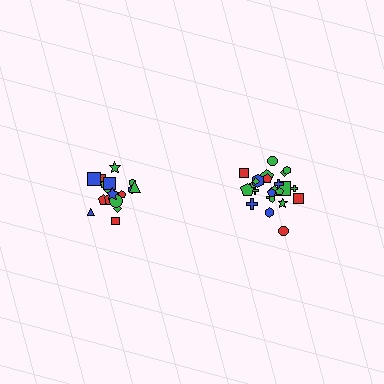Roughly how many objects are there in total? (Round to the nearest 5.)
Roughly 45 objects in total.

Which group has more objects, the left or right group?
The right group.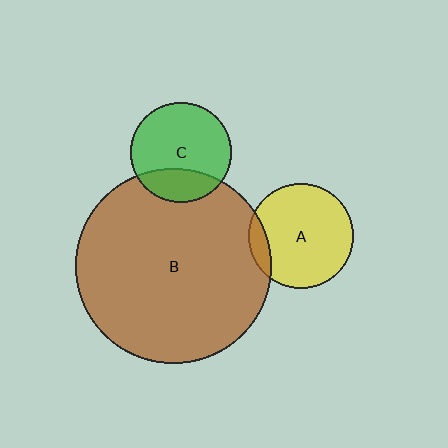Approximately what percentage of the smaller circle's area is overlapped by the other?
Approximately 10%.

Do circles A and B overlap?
Yes.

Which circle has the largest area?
Circle B (brown).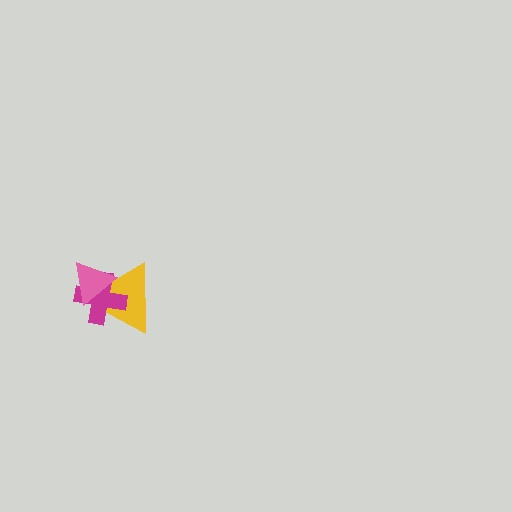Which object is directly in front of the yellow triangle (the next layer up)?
The magenta cross is directly in front of the yellow triangle.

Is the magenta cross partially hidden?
Yes, it is partially covered by another shape.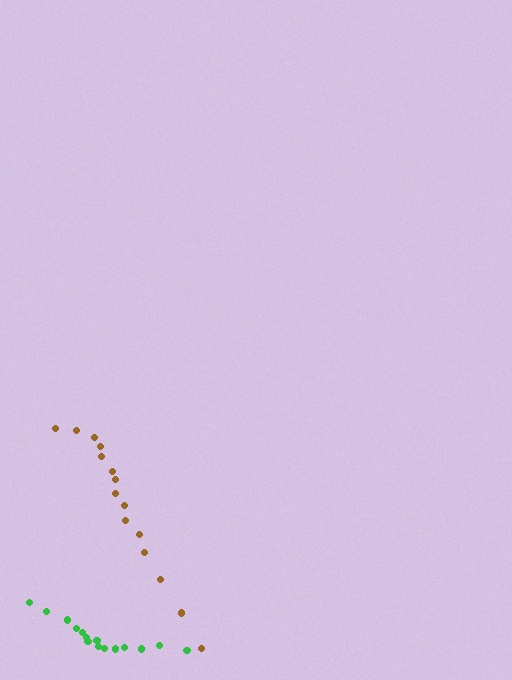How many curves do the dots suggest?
There are 2 distinct paths.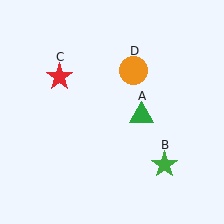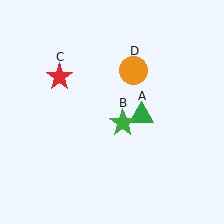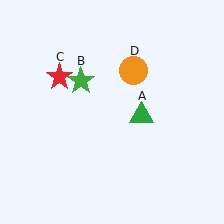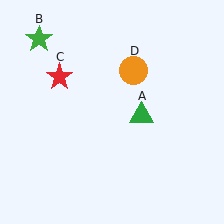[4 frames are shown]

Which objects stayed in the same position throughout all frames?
Green triangle (object A) and red star (object C) and orange circle (object D) remained stationary.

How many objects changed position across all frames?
1 object changed position: green star (object B).